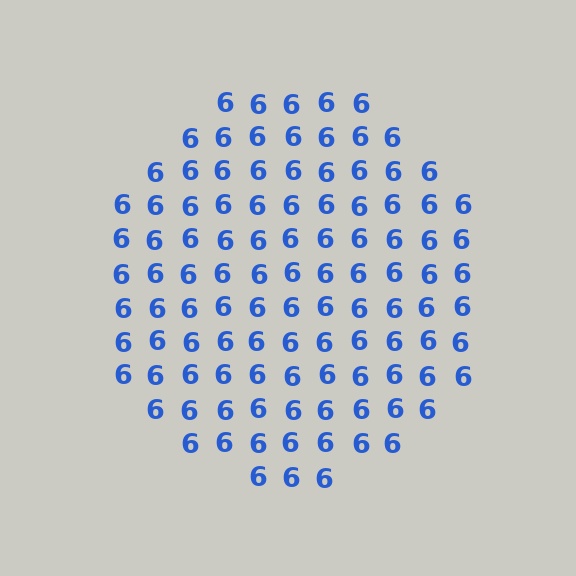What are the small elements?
The small elements are digit 6's.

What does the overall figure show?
The overall figure shows a circle.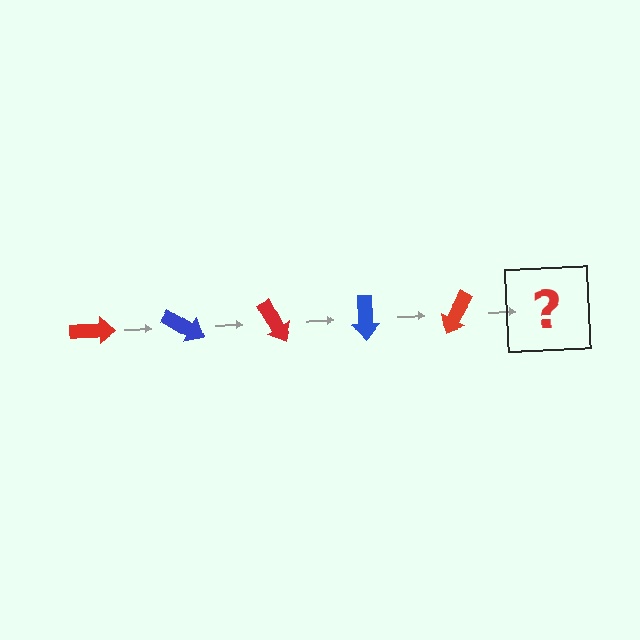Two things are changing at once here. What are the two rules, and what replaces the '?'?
The two rules are that it rotates 30 degrees each step and the color cycles through red and blue. The '?' should be a blue arrow, rotated 150 degrees from the start.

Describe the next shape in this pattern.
It should be a blue arrow, rotated 150 degrees from the start.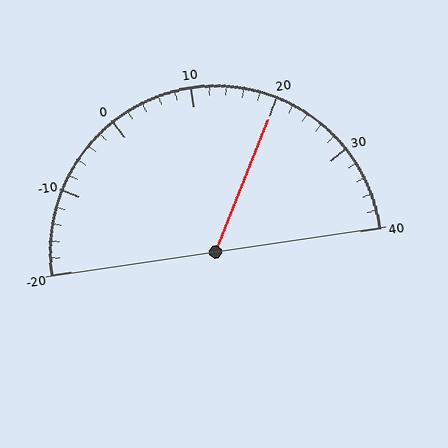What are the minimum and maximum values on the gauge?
The gauge ranges from -20 to 40.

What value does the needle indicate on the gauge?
The needle indicates approximately 20.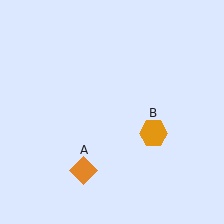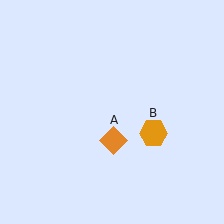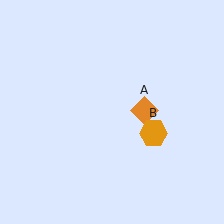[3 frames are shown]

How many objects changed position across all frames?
1 object changed position: orange diamond (object A).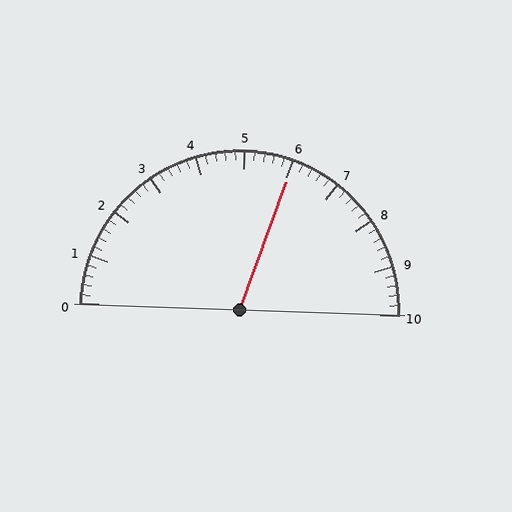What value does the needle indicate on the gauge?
The needle indicates approximately 6.0.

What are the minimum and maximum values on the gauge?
The gauge ranges from 0 to 10.